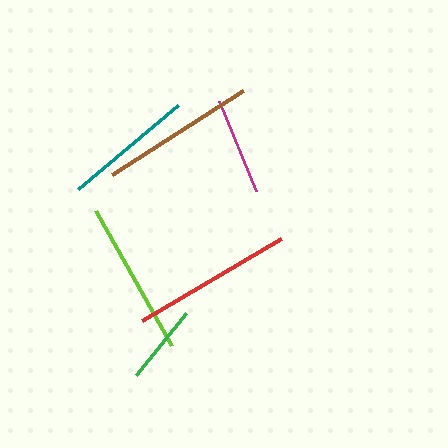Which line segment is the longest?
The red line is the longest at approximately 161 pixels.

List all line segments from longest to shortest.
From longest to shortest: red, brown, lime, teal, magenta, green.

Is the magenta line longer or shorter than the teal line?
The teal line is longer than the magenta line.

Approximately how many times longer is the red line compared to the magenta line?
The red line is approximately 1.7 times the length of the magenta line.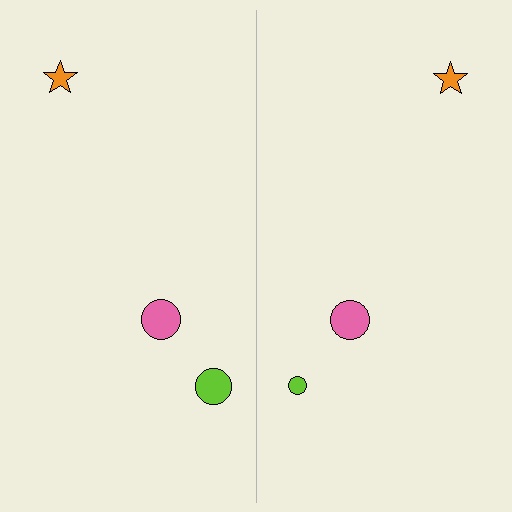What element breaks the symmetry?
The lime circle on the right side has a different size than its mirror counterpart.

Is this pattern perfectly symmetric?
No, the pattern is not perfectly symmetric. The lime circle on the right side has a different size than its mirror counterpart.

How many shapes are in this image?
There are 6 shapes in this image.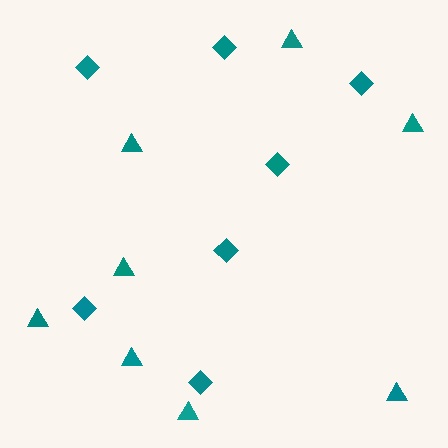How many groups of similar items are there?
There are 2 groups: one group of triangles (8) and one group of diamonds (7).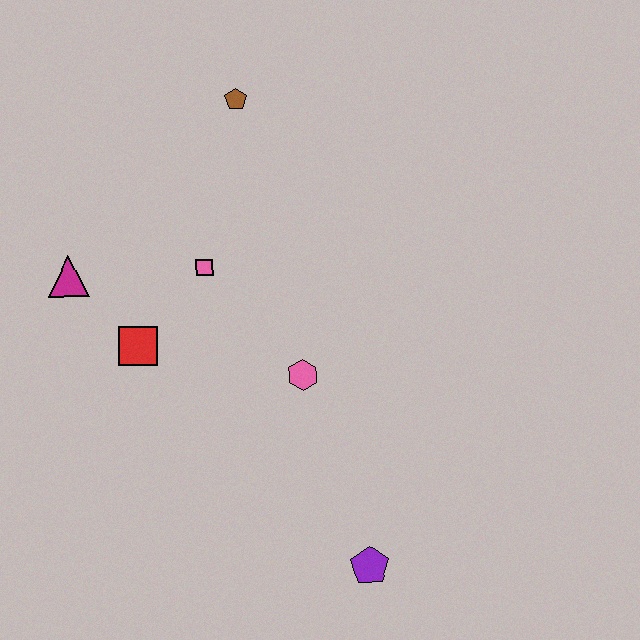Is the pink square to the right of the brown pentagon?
No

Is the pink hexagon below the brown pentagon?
Yes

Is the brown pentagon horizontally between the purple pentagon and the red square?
Yes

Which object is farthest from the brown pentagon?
The purple pentagon is farthest from the brown pentagon.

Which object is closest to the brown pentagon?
The pink square is closest to the brown pentagon.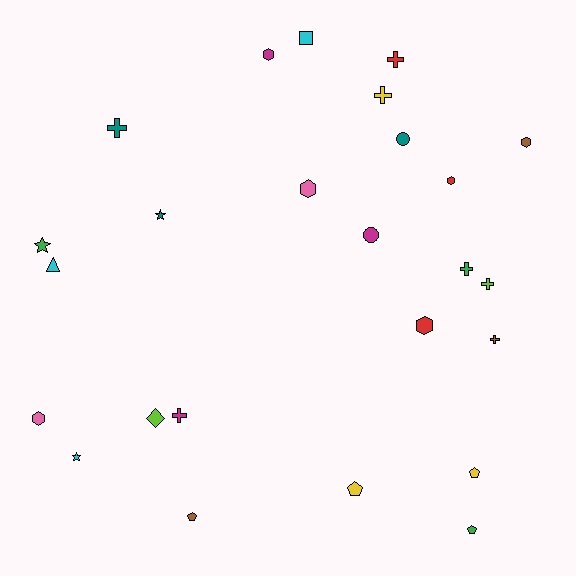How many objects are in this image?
There are 25 objects.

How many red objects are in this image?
There are 3 red objects.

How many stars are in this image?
There are 3 stars.